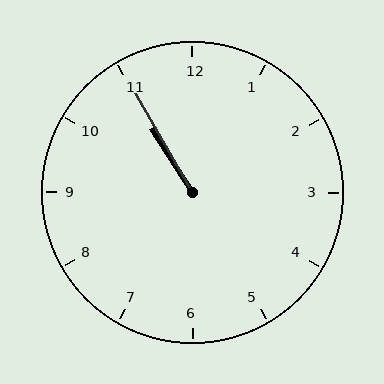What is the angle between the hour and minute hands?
Approximately 2 degrees.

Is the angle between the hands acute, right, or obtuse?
It is acute.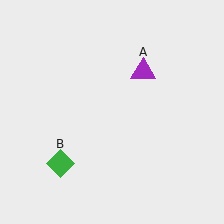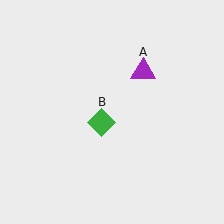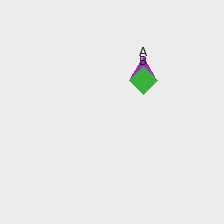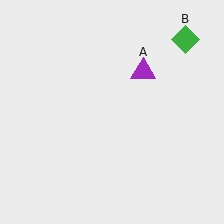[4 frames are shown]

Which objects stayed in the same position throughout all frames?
Purple triangle (object A) remained stationary.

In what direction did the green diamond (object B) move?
The green diamond (object B) moved up and to the right.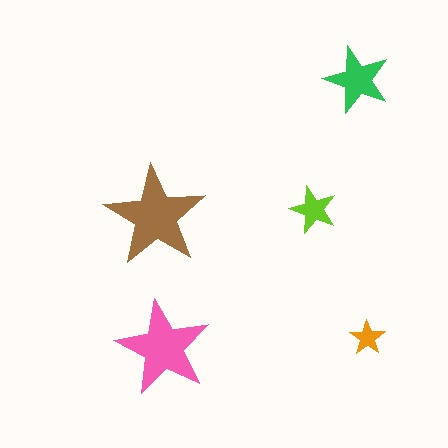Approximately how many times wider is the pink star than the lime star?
About 2 times wider.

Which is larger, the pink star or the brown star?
The brown one.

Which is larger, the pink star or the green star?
The pink one.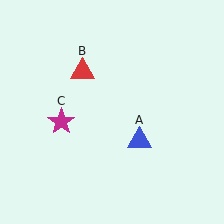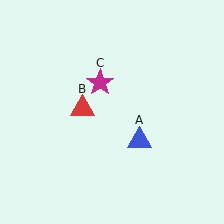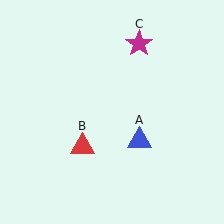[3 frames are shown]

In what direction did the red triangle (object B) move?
The red triangle (object B) moved down.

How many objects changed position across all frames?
2 objects changed position: red triangle (object B), magenta star (object C).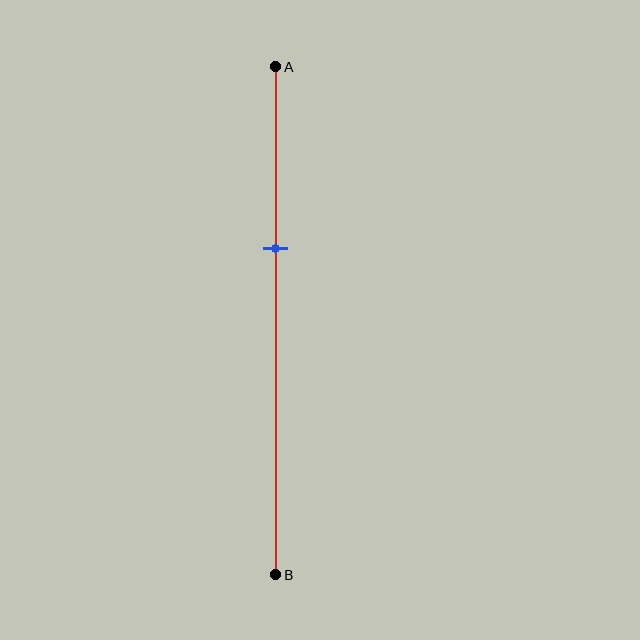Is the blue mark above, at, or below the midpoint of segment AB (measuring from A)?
The blue mark is above the midpoint of segment AB.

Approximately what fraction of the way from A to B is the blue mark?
The blue mark is approximately 35% of the way from A to B.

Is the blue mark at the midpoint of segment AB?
No, the mark is at about 35% from A, not at the 50% midpoint.